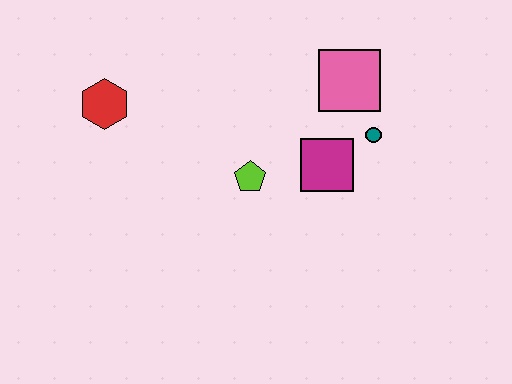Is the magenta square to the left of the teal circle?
Yes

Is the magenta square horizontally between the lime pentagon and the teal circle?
Yes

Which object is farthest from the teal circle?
The red hexagon is farthest from the teal circle.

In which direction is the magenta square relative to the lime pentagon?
The magenta square is to the right of the lime pentagon.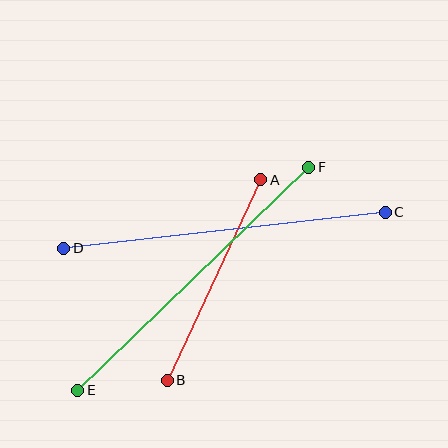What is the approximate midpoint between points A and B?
The midpoint is at approximately (214, 280) pixels.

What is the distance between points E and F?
The distance is approximately 321 pixels.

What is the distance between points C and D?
The distance is approximately 324 pixels.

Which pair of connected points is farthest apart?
Points C and D are farthest apart.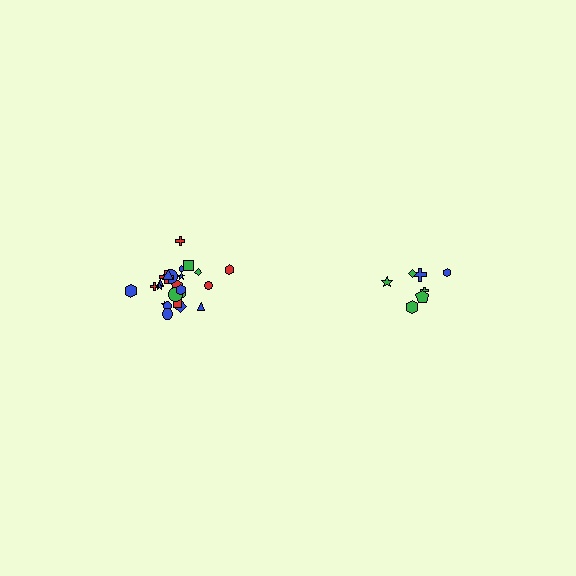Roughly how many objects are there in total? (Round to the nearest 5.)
Roughly 30 objects in total.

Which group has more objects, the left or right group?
The left group.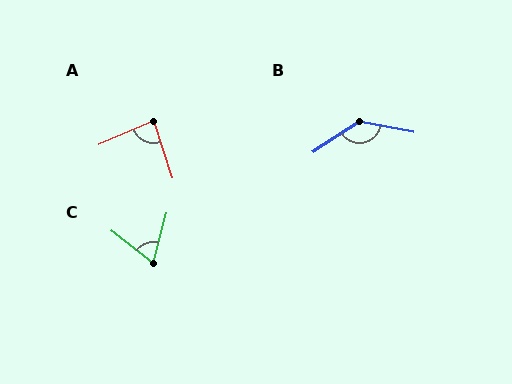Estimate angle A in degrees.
Approximately 85 degrees.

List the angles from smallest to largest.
C (67°), A (85°), B (135°).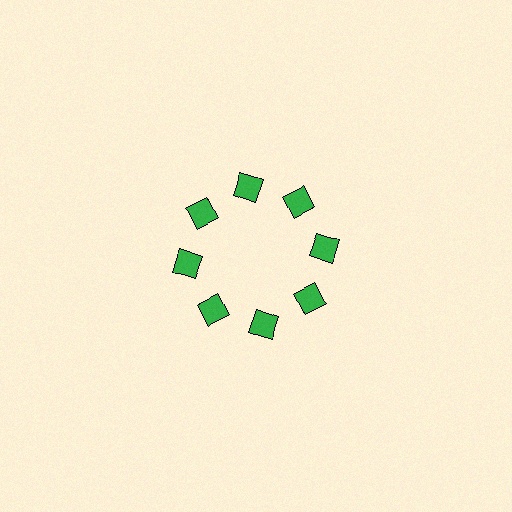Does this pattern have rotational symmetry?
Yes, this pattern has 8-fold rotational symmetry. It looks the same after rotating 45 degrees around the center.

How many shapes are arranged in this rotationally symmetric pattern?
There are 8 shapes, arranged in 8 groups of 1.